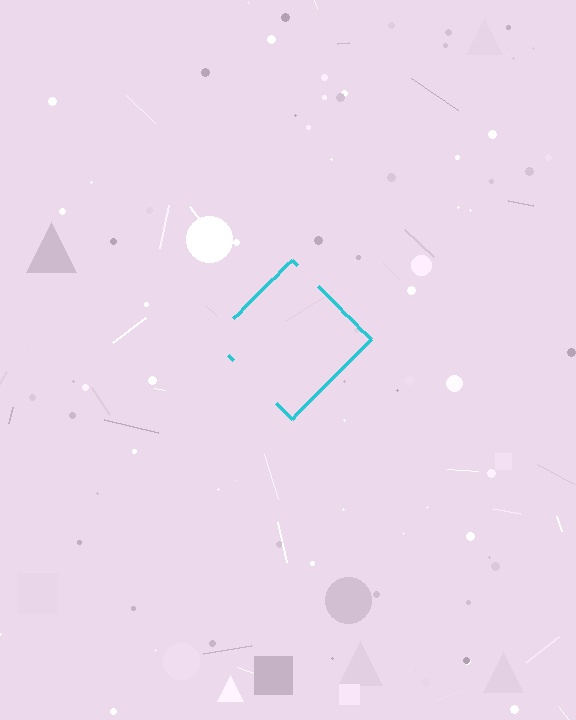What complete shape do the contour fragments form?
The contour fragments form a diamond.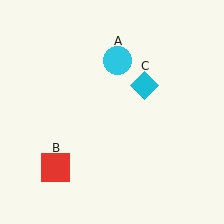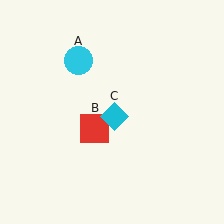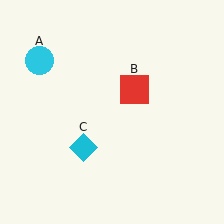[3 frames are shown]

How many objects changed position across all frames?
3 objects changed position: cyan circle (object A), red square (object B), cyan diamond (object C).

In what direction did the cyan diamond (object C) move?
The cyan diamond (object C) moved down and to the left.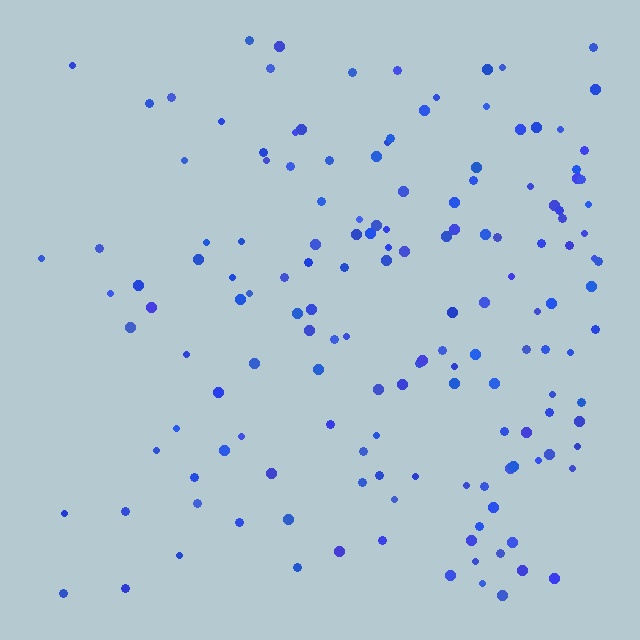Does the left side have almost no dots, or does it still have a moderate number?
Still a moderate number, just noticeably fewer than the right.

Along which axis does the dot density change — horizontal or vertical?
Horizontal.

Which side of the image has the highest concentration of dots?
The right.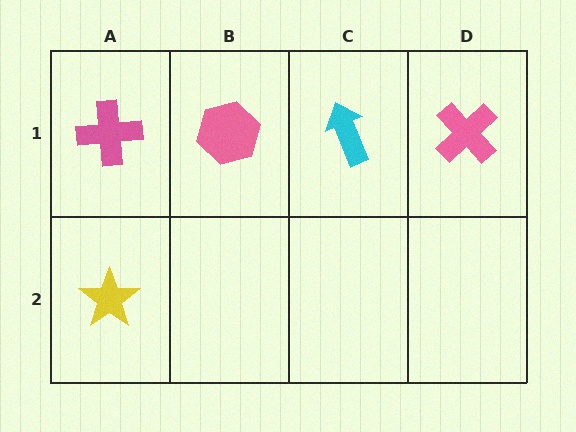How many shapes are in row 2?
1 shape.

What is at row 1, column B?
A pink hexagon.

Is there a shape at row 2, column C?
No, that cell is empty.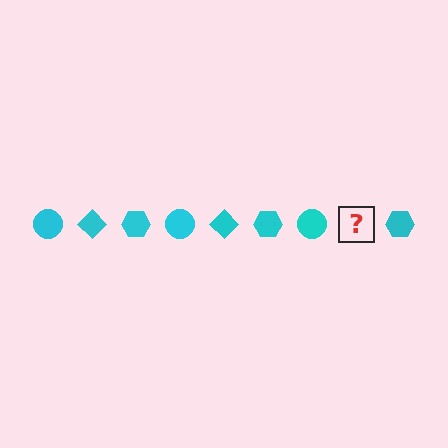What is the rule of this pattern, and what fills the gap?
The rule is that the pattern cycles through circle, diamond, hexagon shapes in cyan. The gap should be filled with a cyan diamond.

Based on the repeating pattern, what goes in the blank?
The blank should be a cyan diamond.